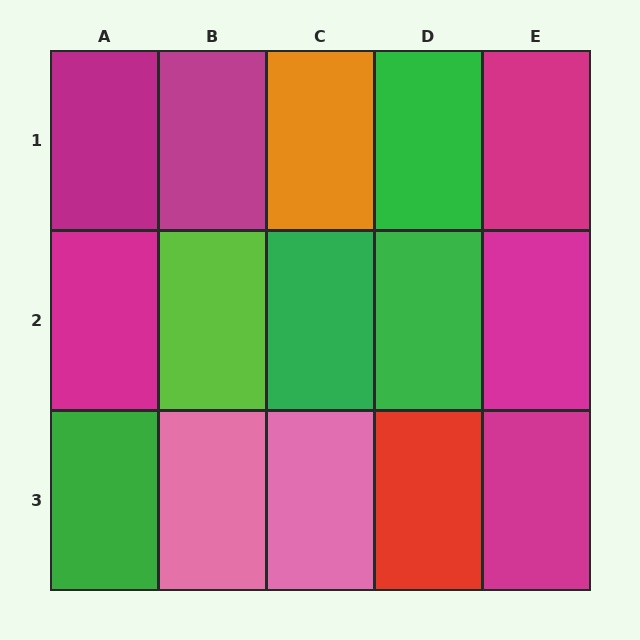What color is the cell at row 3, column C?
Pink.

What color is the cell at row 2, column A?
Magenta.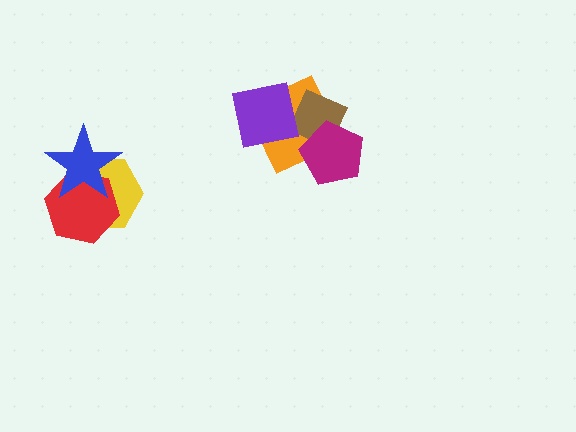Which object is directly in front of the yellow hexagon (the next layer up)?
The red hexagon is directly in front of the yellow hexagon.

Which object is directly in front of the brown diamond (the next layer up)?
The purple square is directly in front of the brown diamond.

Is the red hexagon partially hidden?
Yes, it is partially covered by another shape.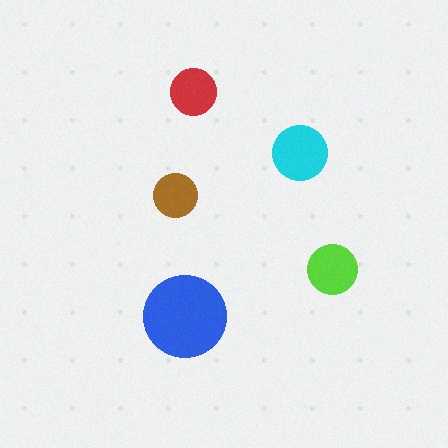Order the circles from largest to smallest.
the blue one, the cyan one, the lime one, the red one, the brown one.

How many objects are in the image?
There are 5 objects in the image.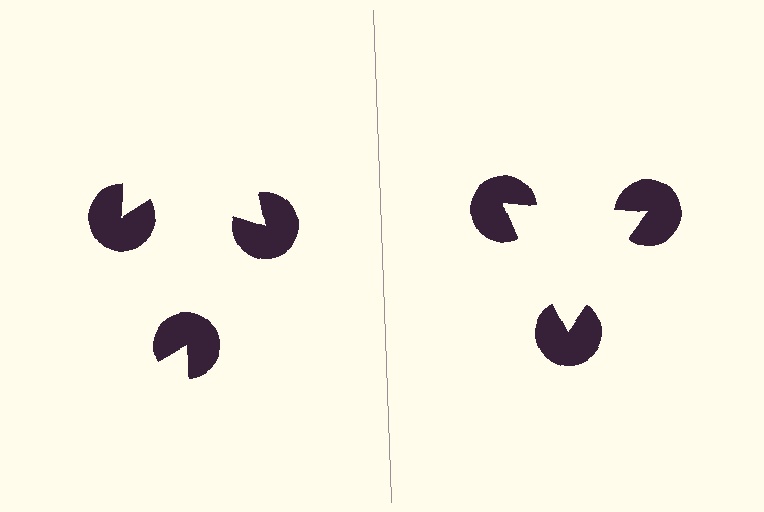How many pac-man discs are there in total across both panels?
6 — 3 on each side.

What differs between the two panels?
The pac-man discs are positioned identically on both sides; only the wedge orientations differ. On the right they align to a triangle; on the left they are misaligned.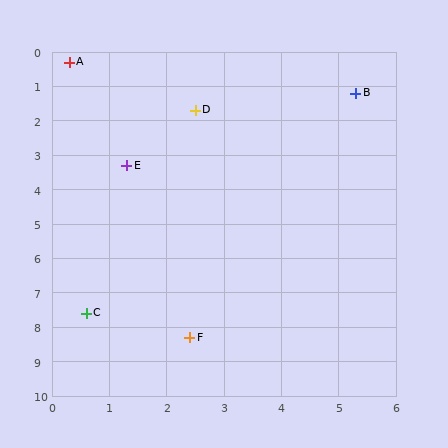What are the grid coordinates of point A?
Point A is at approximately (0.3, 0.3).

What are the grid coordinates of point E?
Point E is at approximately (1.3, 3.3).